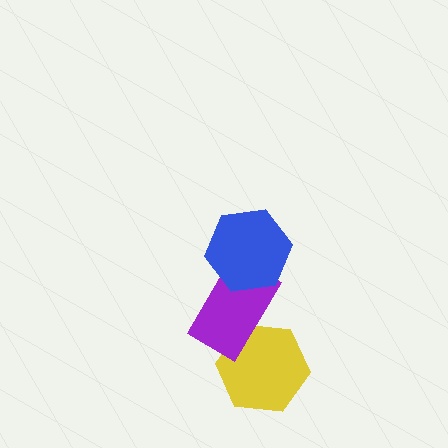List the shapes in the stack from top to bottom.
From top to bottom: the blue hexagon, the purple rectangle, the yellow hexagon.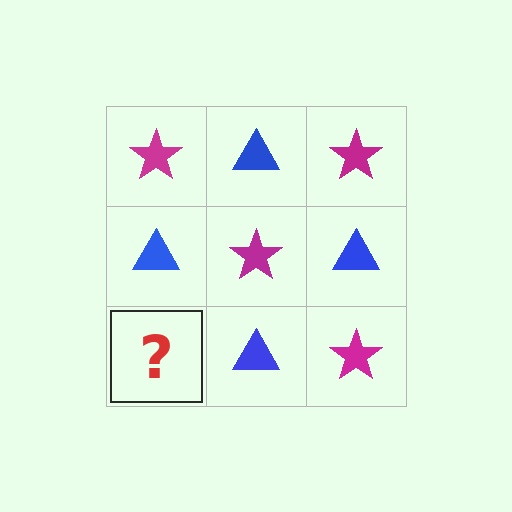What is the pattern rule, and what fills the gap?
The rule is that it alternates magenta star and blue triangle in a checkerboard pattern. The gap should be filled with a magenta star.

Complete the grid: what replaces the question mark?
The question mark should be replaced with a magenta star.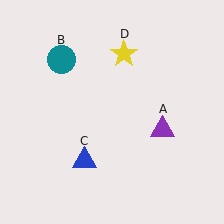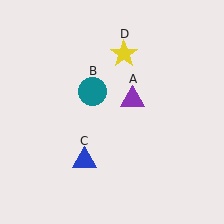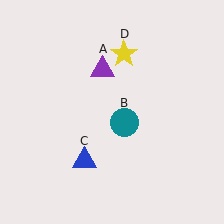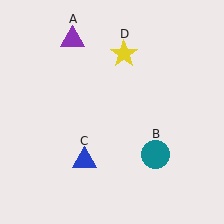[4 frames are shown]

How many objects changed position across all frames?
2 objects changed position: purple triangle (object A), teal circle (object B).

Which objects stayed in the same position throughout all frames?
Blue triangle (object C) and yellow star (object D) remained stationary.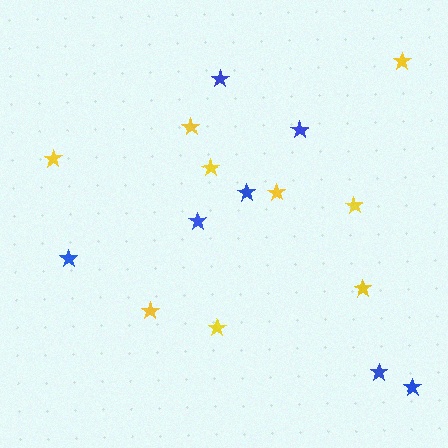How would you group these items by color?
There are 2 groups: one group of yellow stars (9) and one group of blue stars (7).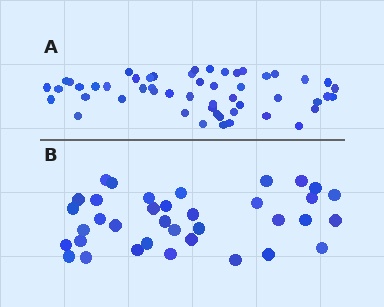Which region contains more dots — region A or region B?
Region A (the top region) has more dots.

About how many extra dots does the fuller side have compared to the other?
Region A has approximately 15 more dots than region B.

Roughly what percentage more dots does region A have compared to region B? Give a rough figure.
About 45% more.